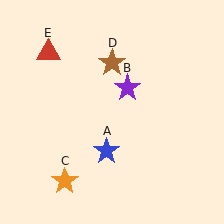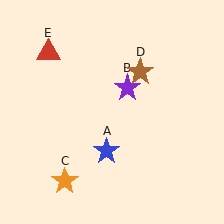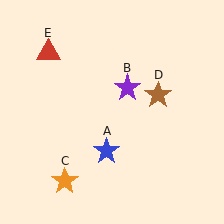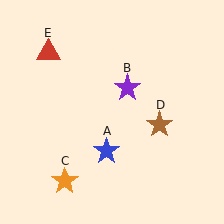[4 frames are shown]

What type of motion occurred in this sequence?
The brown star (object D) rotated clockwise around the center of the scene.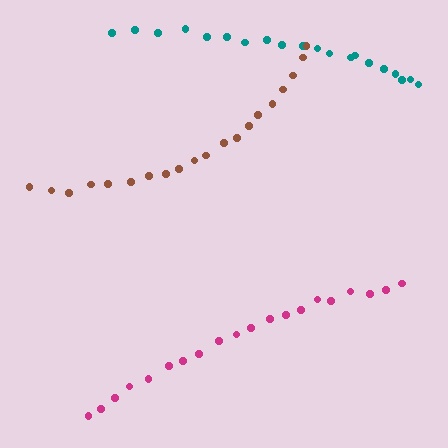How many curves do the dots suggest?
There are 3 distinct paths.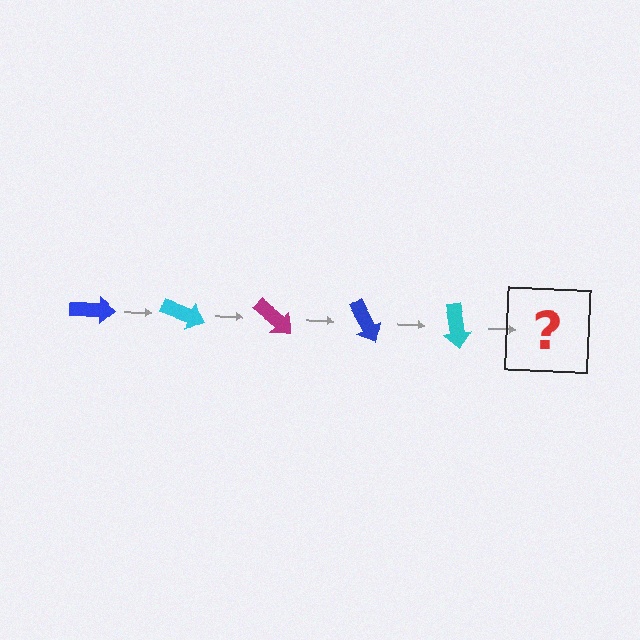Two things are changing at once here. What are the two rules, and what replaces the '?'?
The two rules are that it rotates 20 degrees each step and the color cycles through blue, cyan, and magenta. The '?' should be a magenta arrow, rotated 100 degrees from the start.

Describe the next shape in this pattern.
It should be a magenta arrow, rotated 100 degrees from the start.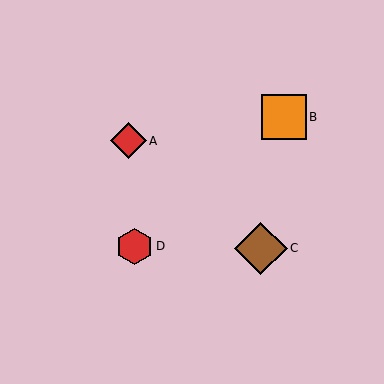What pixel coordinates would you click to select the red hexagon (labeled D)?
Click at (135, 246) to select the red hexagon D.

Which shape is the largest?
The brown diamond (labeled C) is the largest.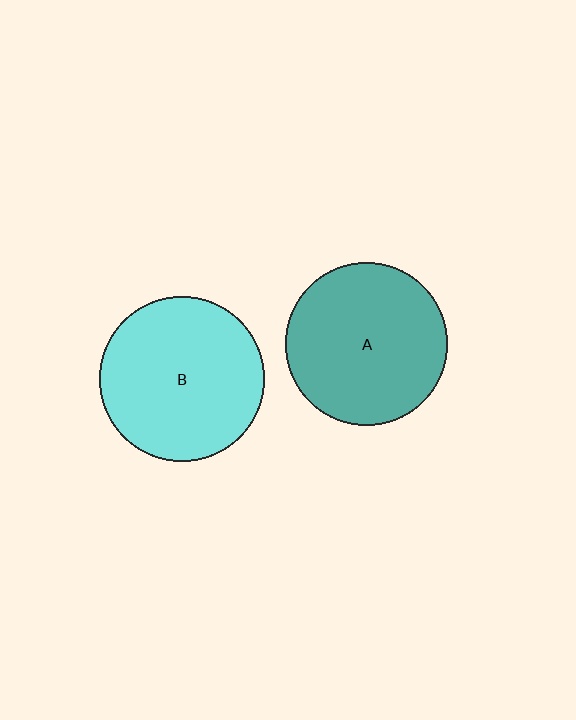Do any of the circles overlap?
No, none of the circles overlap.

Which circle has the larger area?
Circle B (cyan).